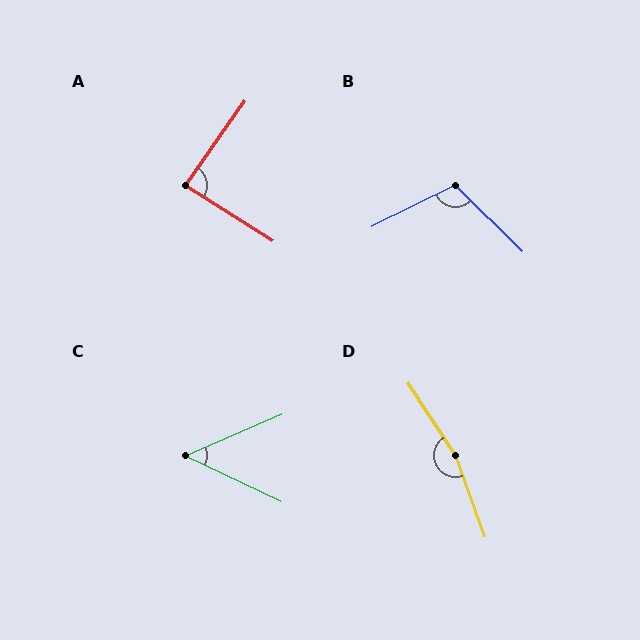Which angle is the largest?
D, at approximately 167 degrees.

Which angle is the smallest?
C, at approximately 49 degrees.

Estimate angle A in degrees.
Approximately 87 degrees.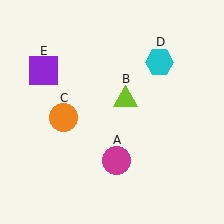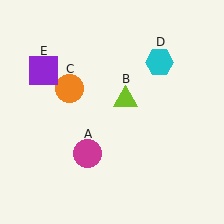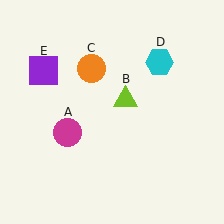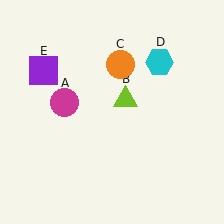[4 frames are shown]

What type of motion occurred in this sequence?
The magenta circle (object A), orange circle (object C) rotated clockwise around the center of the scene.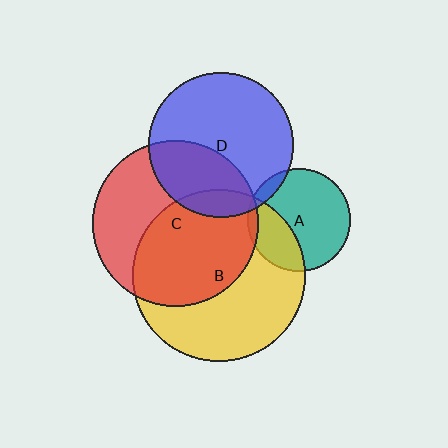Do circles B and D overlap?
Yes.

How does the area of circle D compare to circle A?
Approximately 2.0 times.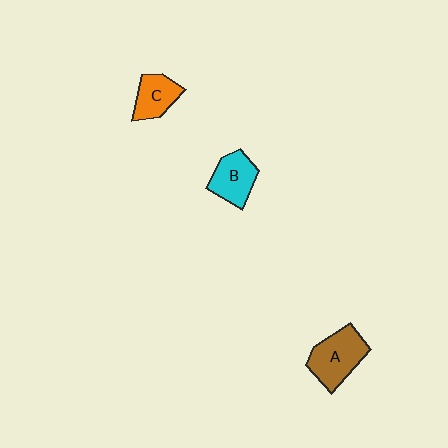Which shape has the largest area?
Shape A (brown).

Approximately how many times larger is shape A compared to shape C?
Approximately 1.5 times.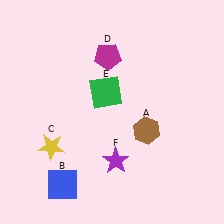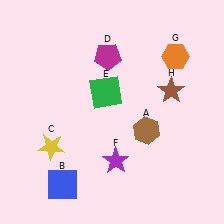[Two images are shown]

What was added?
An orange hexagon (G), a brown star (H) were added in Image 2.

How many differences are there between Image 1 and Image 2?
There are 2 differences between the two images.